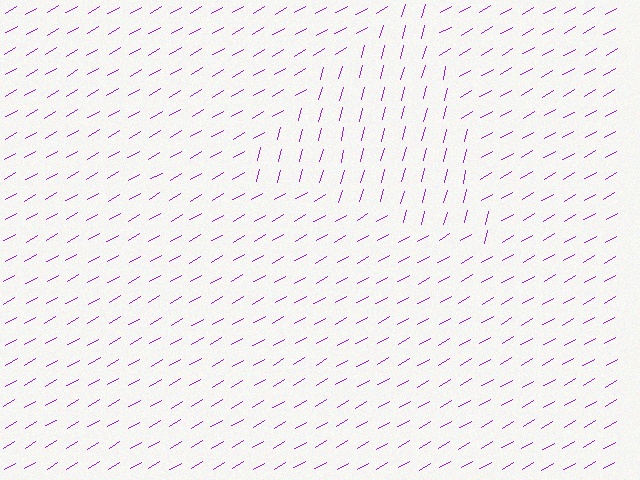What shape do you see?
I see a triangle.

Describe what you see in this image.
The image is filled with small purple line segments. A triangle region in the image has lines oriented differently from the surrounding lines, creating a visible texture boundary.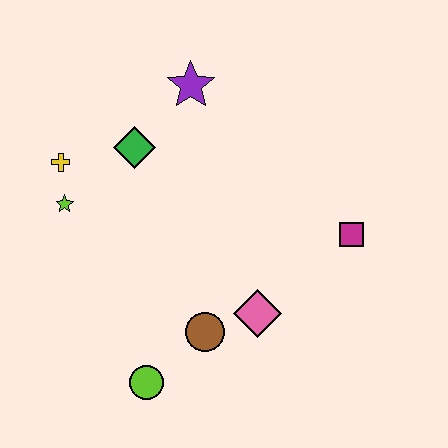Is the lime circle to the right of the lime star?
Yes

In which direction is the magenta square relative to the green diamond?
The magenta square is to the right of the green diamond.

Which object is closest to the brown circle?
The pink diamond is closest to the brown circle.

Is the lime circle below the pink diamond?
Yes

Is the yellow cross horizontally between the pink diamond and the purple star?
No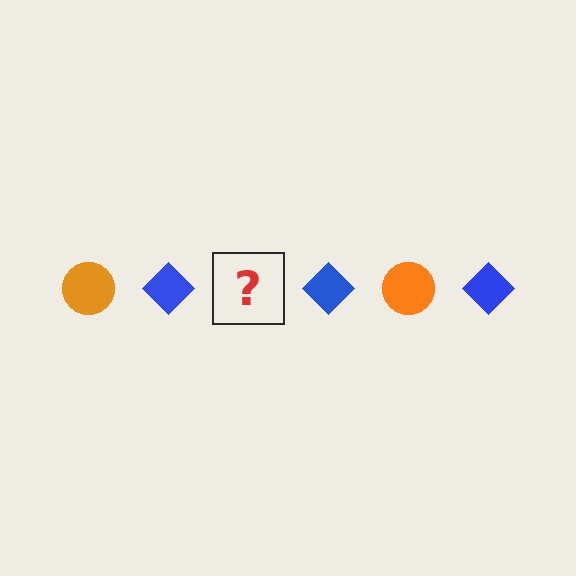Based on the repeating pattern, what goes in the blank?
The blank should be an orange circle.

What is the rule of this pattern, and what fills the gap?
The rule is that the pattern alternates between orange circle and blue diamond. The gap should be filled with an orange circle.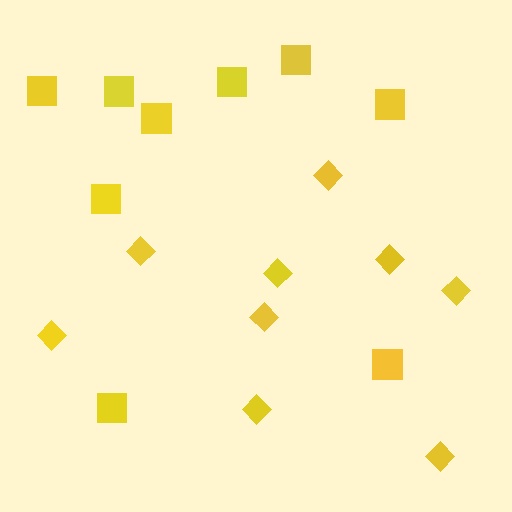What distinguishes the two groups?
There are 2 groups: one group of diamonds (9) and one group of squares (9).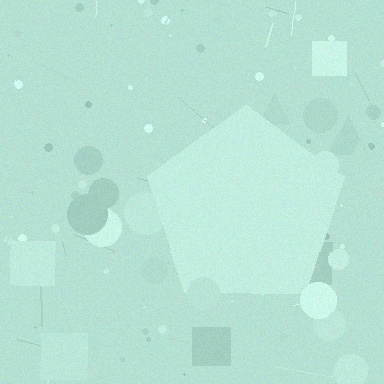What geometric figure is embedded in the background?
A pentagon is embedded in the background.